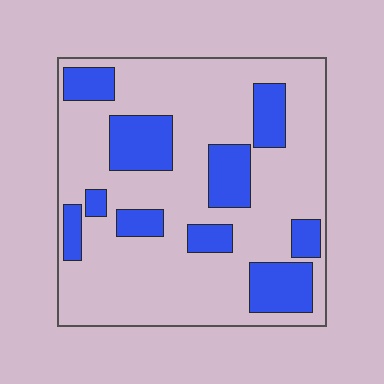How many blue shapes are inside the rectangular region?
10.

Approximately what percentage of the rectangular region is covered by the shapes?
Approximately 25%.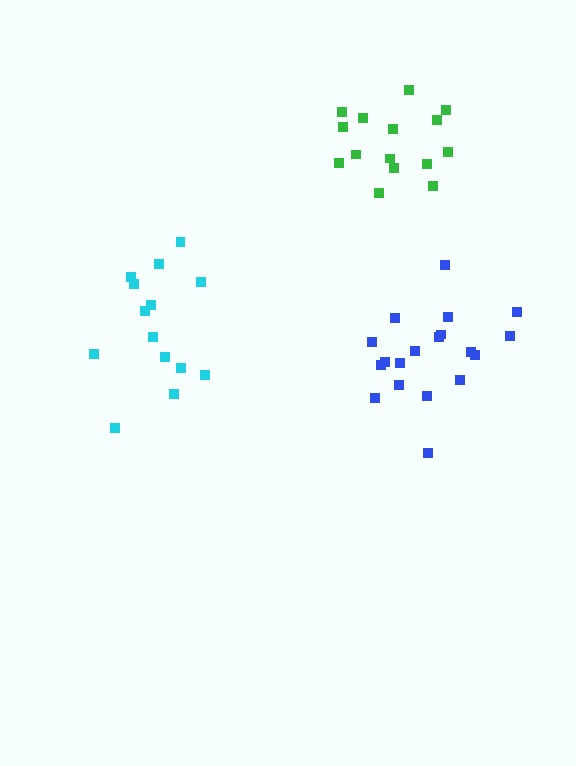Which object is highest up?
The green cluster is topmost.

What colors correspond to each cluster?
The clusters are colored: cyan, blue, green.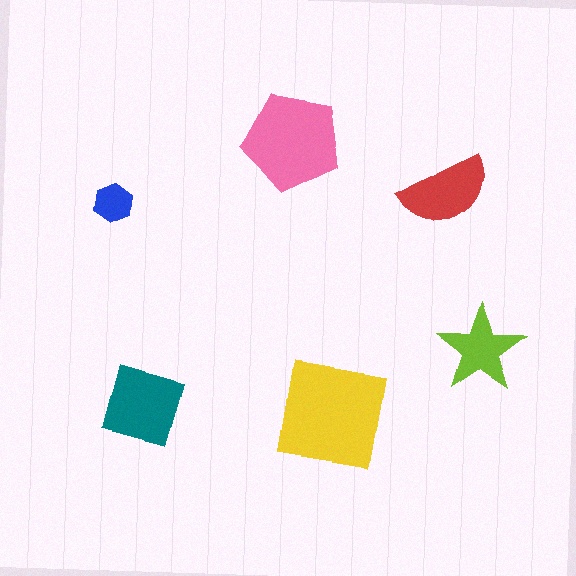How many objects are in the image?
There are 6 objects in the image.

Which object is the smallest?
The blue hexagon.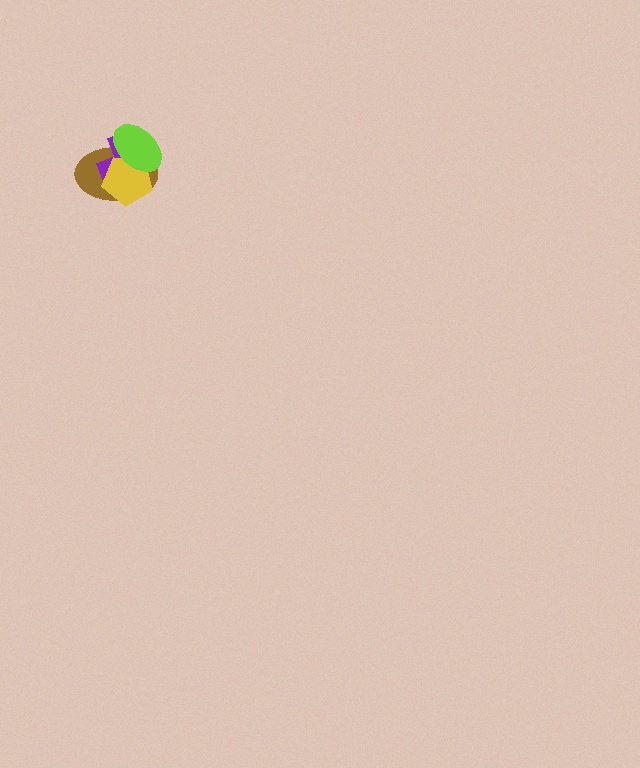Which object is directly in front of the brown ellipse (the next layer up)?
The purple cross is directly in front of the brown ellipse.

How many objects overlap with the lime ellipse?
3 objects overlap with the lime ellipse.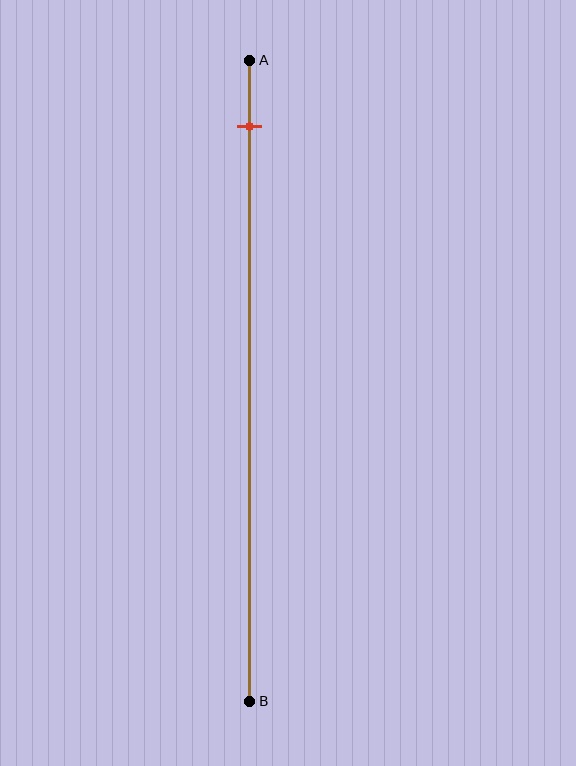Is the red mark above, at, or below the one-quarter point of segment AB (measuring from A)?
The red mark is above the one-quarter point of segment AB.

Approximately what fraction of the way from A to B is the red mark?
The red mark is approximately 10% of the way from A to B.